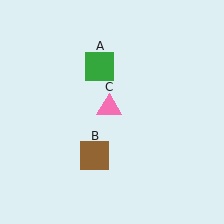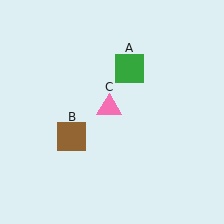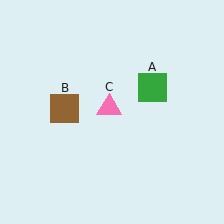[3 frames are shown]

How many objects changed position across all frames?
2 objects changed position: green square (object A), brown square (object B).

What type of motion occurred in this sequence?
The green square (object A), brown square (object B) rotated clockwise around the center of the scene.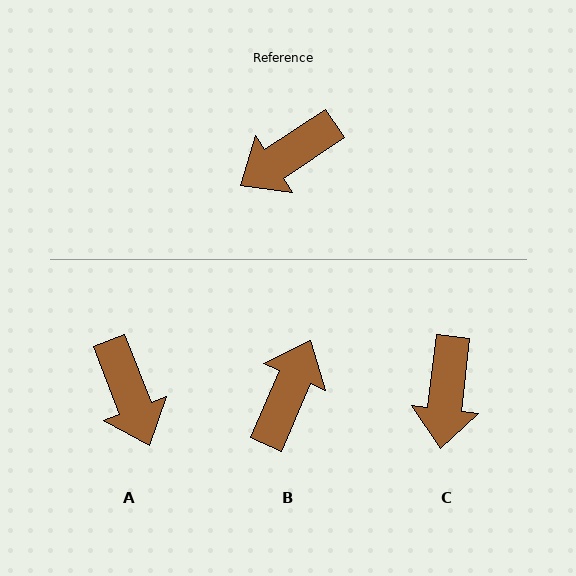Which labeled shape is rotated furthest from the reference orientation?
B, about 147 degrees away.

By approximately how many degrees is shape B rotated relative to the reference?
Approximately 147 degrees clockwise.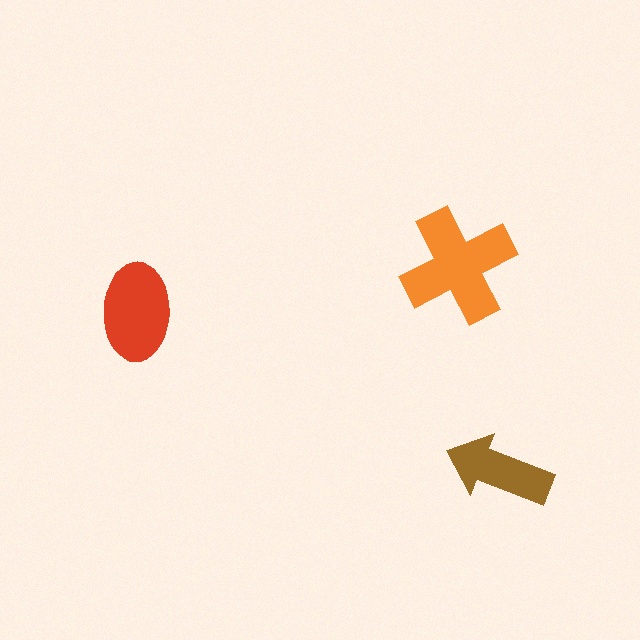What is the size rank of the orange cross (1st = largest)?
1st.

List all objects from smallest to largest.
The brown arrow, the red ellipse, the orange cross.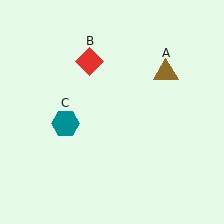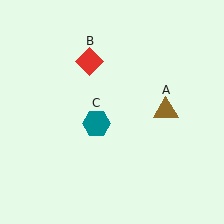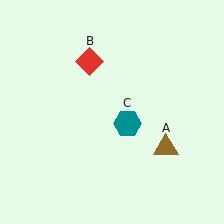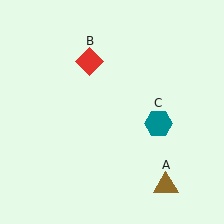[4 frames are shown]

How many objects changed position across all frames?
2 objects changed position: brown triangle (object A), teal hexagon (object C).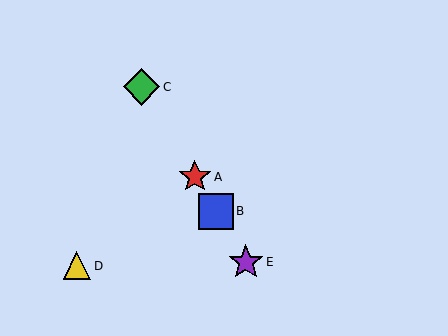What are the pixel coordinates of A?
Object A is at (195, 177).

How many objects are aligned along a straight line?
4 objects (A, B, C, E) are aligned along a straight line.